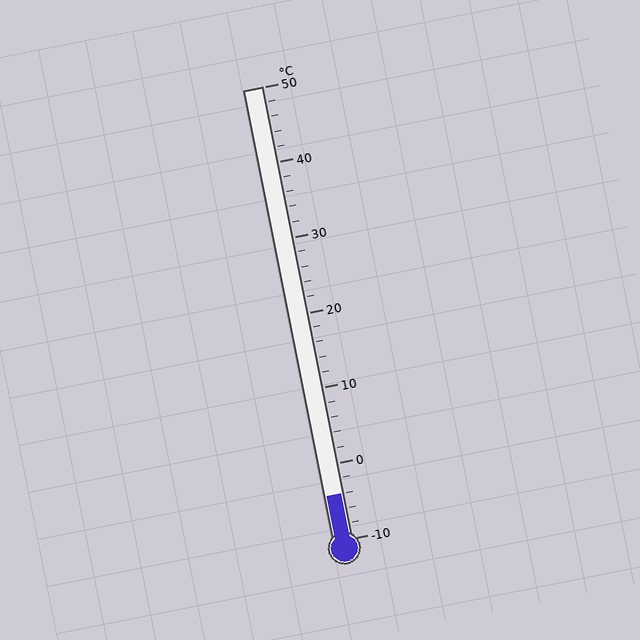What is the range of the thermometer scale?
The thermometer scale ranges from -10°C to 50°C.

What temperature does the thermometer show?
The thermometer shows approximately -4°C.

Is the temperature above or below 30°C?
The temperature is below 30°C.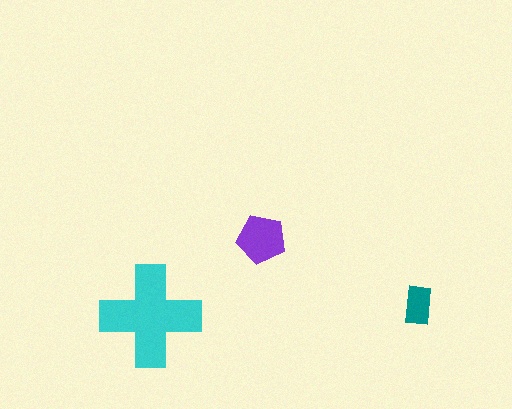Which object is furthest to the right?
The teal rectangle is rightmost.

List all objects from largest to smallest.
The cyan cross, the purple pentagon, the teal rectangle.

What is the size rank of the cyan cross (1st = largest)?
1st.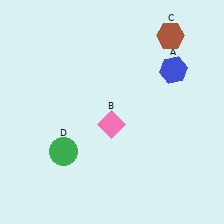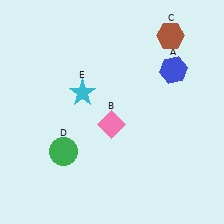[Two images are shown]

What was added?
A cyan star (E) was added in Image 2.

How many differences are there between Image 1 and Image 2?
There is 1 difference between the two images.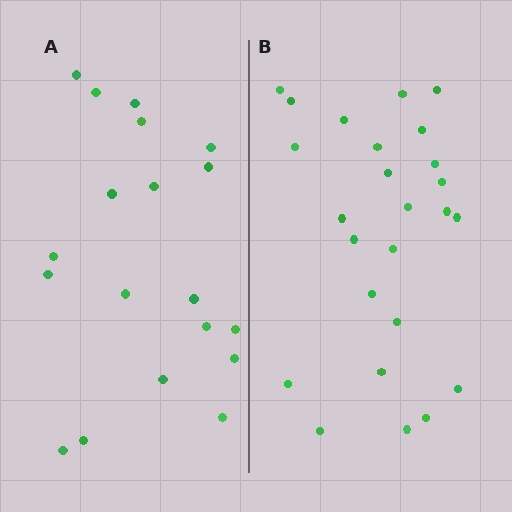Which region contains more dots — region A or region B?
Region B (the right region) has more dots.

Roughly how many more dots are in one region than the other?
Region B has about 6 more dots than region A.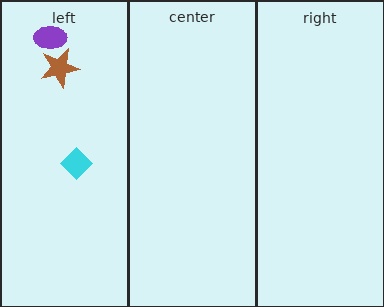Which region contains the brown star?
The left region.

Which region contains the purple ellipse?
The left region.